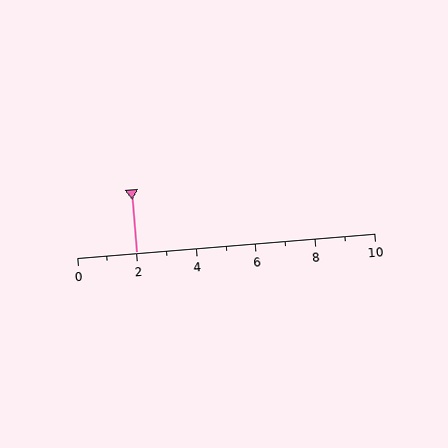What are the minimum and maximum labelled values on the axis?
The axis runs from 0 to 10.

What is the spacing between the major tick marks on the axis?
The major ticks are spaced 2 apart.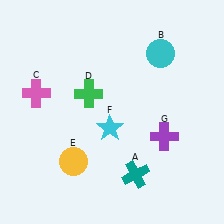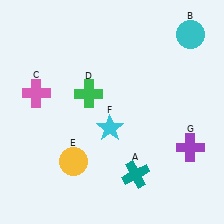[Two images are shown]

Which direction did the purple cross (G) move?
The purple cross (G) moved right.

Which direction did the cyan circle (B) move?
The cyan circle (B) moved right.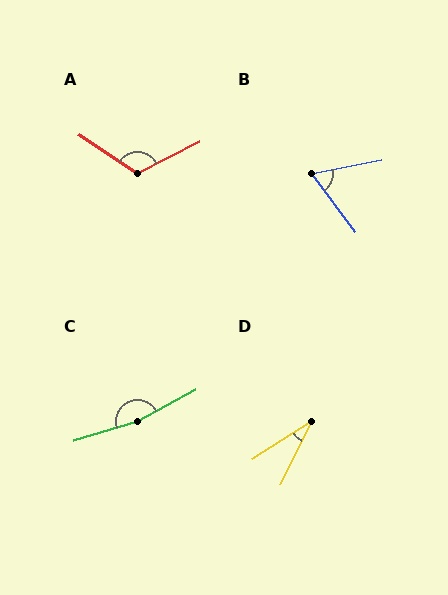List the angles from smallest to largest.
D (31°), B (64°), A (119°), C (169°).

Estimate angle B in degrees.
Approximately 64 degrees.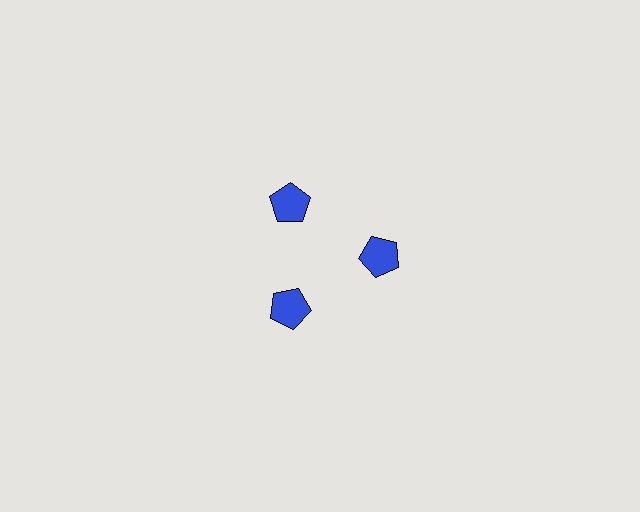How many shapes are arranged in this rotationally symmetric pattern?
There are 3 shapes, arranged in 3 groups of 1.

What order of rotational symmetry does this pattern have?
This pattern has 3-fold rotational symmetry.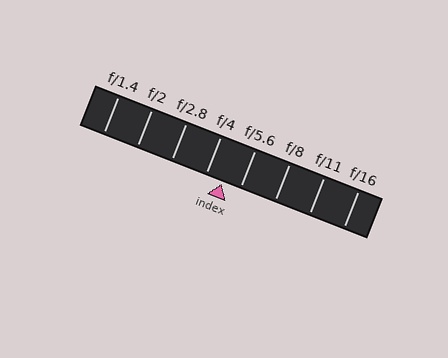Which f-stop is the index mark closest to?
The index mark is closest to f/4.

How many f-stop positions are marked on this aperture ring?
There are 8 f-stop positions marked.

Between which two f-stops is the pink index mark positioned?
The index mark is between f/4 and f/5.6.